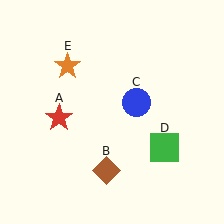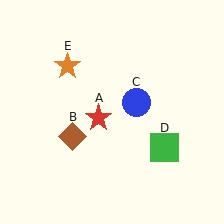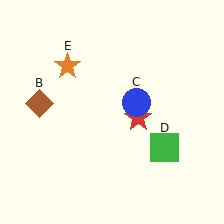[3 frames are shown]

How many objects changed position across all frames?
2 objects changed position: red star (object A), brown diamond (object B).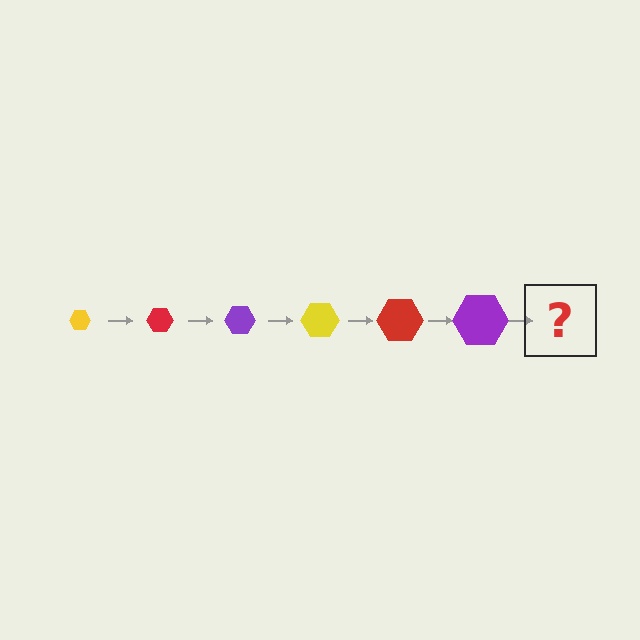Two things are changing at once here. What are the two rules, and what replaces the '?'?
The two rules are that the hexagon grows larger each step and the color cycles through yellow, red, and purple. The '?' should be a yellow hexagon, larger than the previous one.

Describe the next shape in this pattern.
It should be a yellow hexagon, larger than the previous one.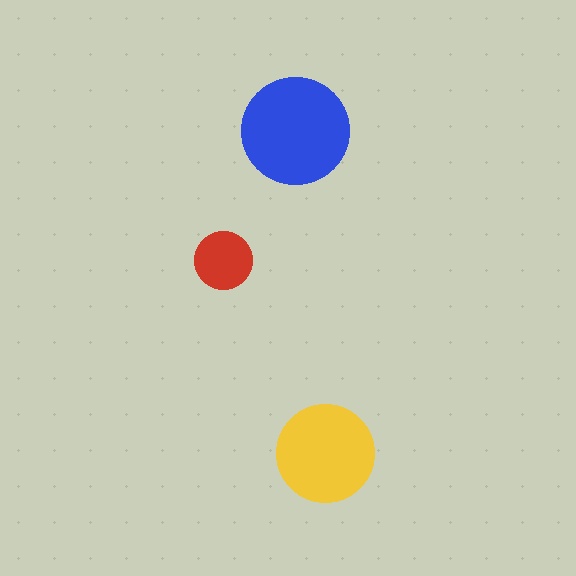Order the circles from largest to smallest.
the blue one, the yellow one, the red one.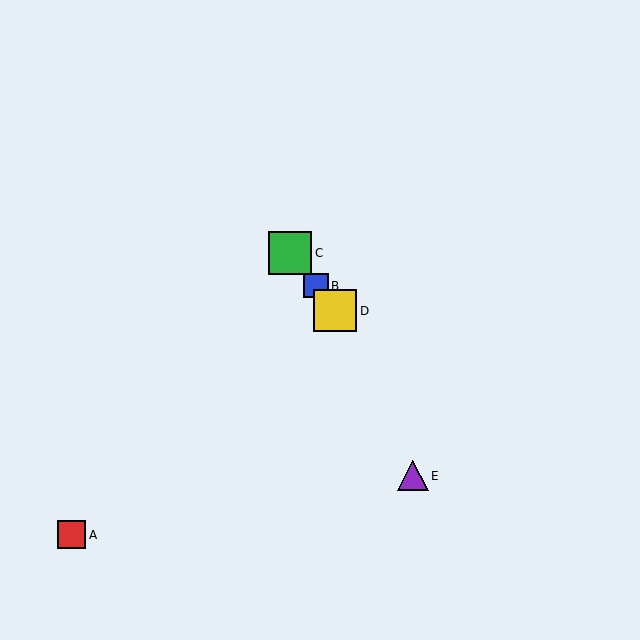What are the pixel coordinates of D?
Object D is at (335, 311).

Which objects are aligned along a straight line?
Objects B, C, D are aligned along a straight line.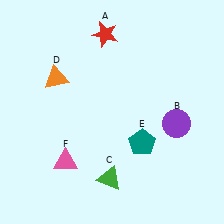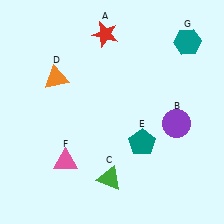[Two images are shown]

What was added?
A teal hexagon (G) was added in Image 2.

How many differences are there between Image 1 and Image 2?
There is 1 difference between the two images.